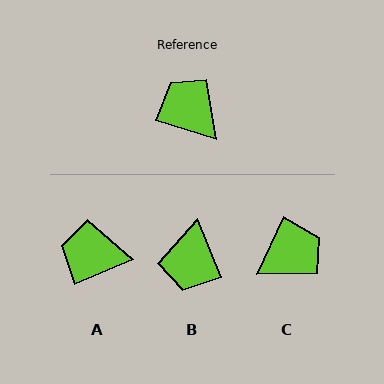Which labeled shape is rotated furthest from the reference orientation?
B, about 129 degrees away.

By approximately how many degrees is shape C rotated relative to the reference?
Approximately 98 degrees clockwise.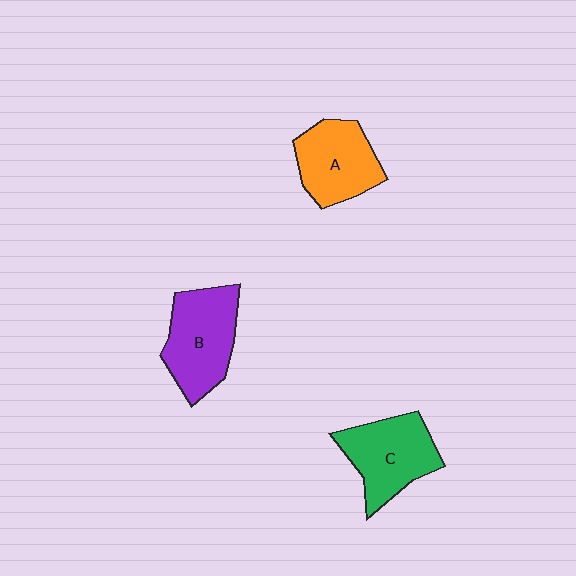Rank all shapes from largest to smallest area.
From largest to smallest: B (purple), C (green), A (orange).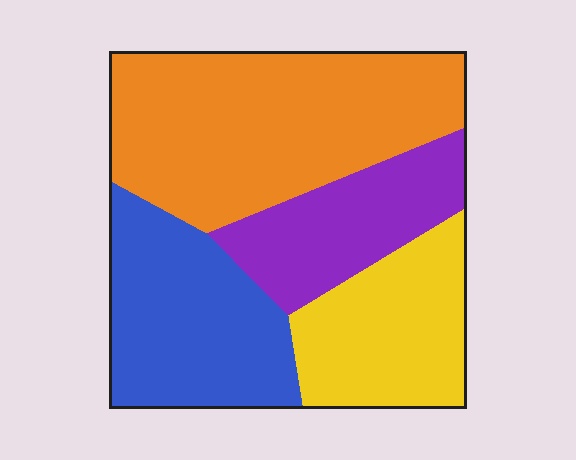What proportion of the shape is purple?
Purple covers roughly 15% of the shape.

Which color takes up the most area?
Orange, at roughly 40%.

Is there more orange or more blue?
Orange.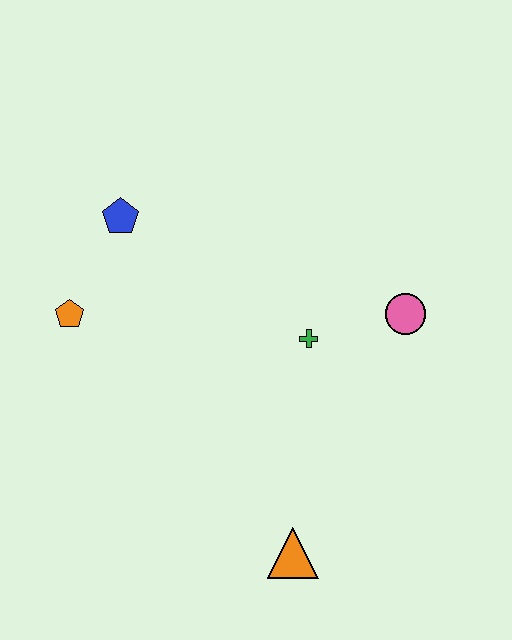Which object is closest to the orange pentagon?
The blue pentagon is closest to the orange pentagon.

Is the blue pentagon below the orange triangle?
No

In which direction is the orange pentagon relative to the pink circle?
The orange pentagon is to the left of the pink circle.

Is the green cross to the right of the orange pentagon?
Yes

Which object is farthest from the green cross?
The orange pentagon is farthest from the green cross.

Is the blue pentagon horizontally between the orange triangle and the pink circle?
No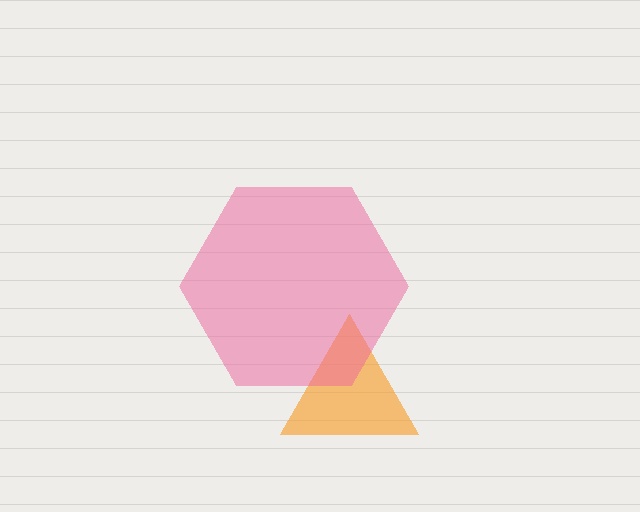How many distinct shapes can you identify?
There are 2 distinct shapes: an orange triangle, a pink hexagon.